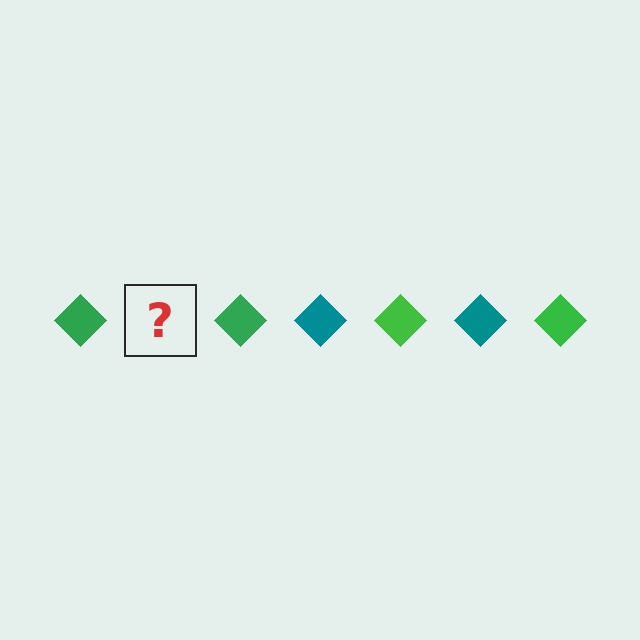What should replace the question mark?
The question mark should be replaced with a teal diamond.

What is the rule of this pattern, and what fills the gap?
The rule is that the pattern cycles through green, teal diamonds. The gap should be filled with a teal diamond.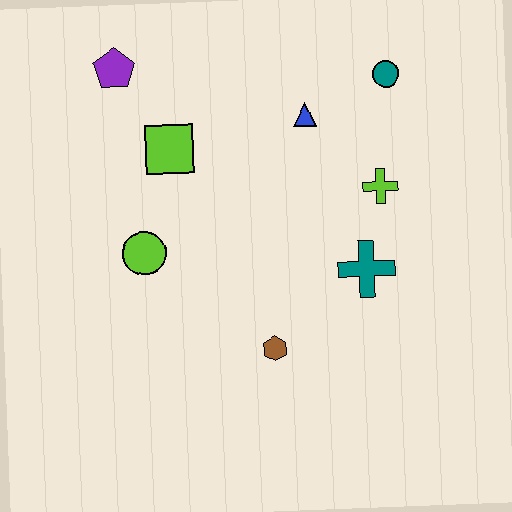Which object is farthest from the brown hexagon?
The purple pentagon is farthest from the brown hexagon.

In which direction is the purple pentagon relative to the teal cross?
The purple pentagon is to the left of the teal cross.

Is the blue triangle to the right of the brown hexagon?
Yes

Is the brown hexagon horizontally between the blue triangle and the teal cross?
No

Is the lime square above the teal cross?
Yes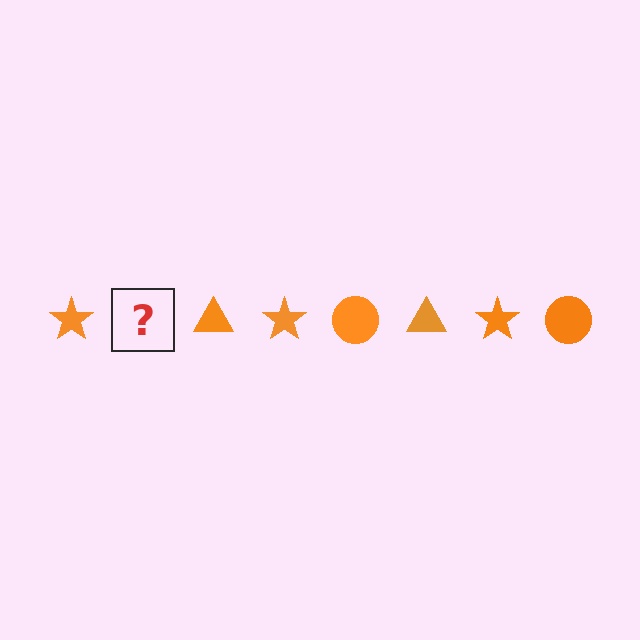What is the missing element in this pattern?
The missing element is an orange circle.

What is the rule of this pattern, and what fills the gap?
The rule is that the pattern cycles through star, circle, triangle shapes in orange. The gap should be filled with an orange circle.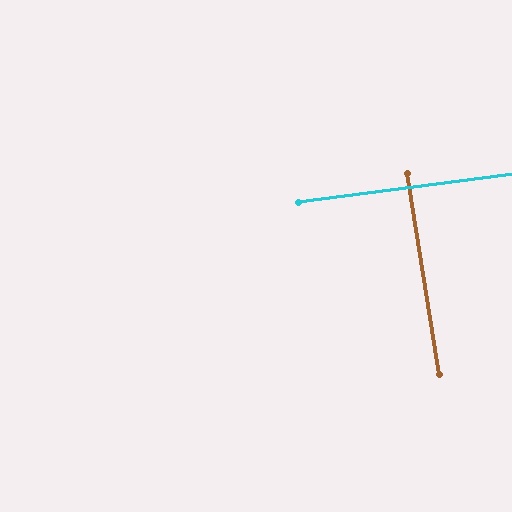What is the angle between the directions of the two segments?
Approximately 88 degrees.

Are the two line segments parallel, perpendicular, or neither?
Perpendicular — they meet at approximately 88°.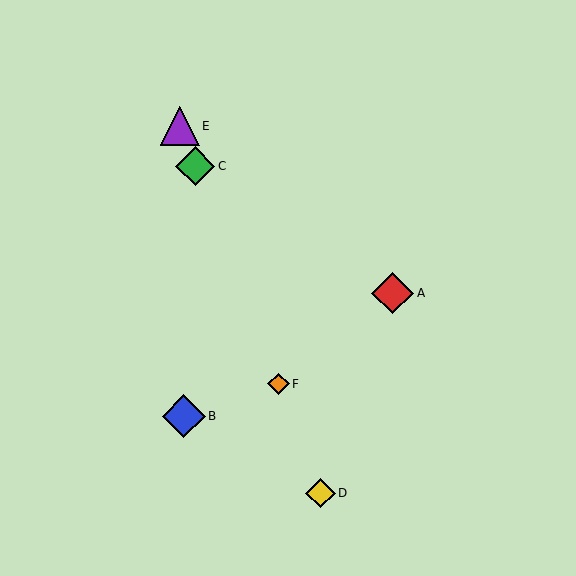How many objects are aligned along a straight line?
4 objects (C, D, E, F) are aligned along a straight line.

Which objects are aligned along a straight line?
Objects C, D, E, F are aligned along a straight line.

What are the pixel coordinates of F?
Object F is at (279, 384).